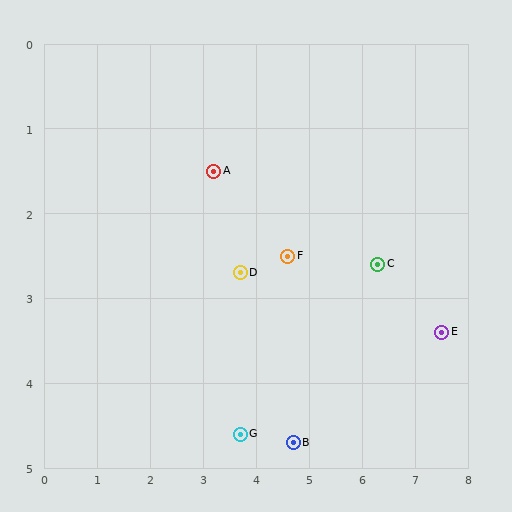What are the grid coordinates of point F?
Point F is at approximately (4.6, 2.5).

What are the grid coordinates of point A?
Point A is at approximately (3.2, 1.5).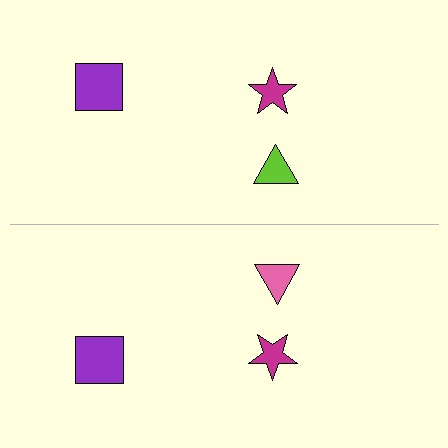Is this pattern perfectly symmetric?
No, the pattern is not perfectly symmetric. The pink triangle on the bottom side breaks the symmetry — its mirror counterpart is lime.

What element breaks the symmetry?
The pink triangle on the bottom side breaks the symmetry — its mirror counterpart is lime.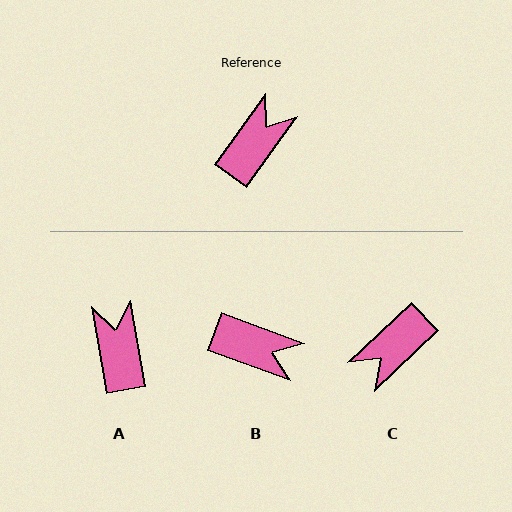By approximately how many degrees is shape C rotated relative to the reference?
Approximately 169 degrees counter-clockwise.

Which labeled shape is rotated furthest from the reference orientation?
C, about 169 degrees away.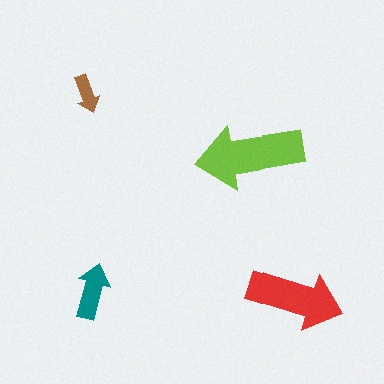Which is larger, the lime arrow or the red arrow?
The lime one.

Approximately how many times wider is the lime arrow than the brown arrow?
About 3 times wider.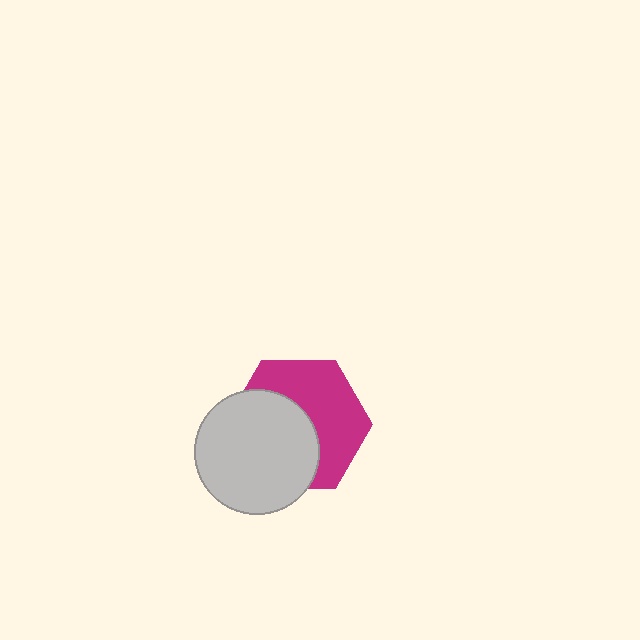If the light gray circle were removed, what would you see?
You would see the complete magenta hexagon.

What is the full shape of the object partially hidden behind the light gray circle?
The partially hidden object is a magenta hexagon.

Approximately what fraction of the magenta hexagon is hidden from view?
Roughly 49% of the magenta hexagon is hidden behind the light gray circle.